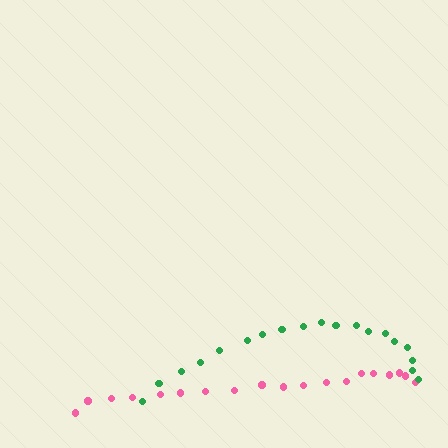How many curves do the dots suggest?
There are 2 distinct paths.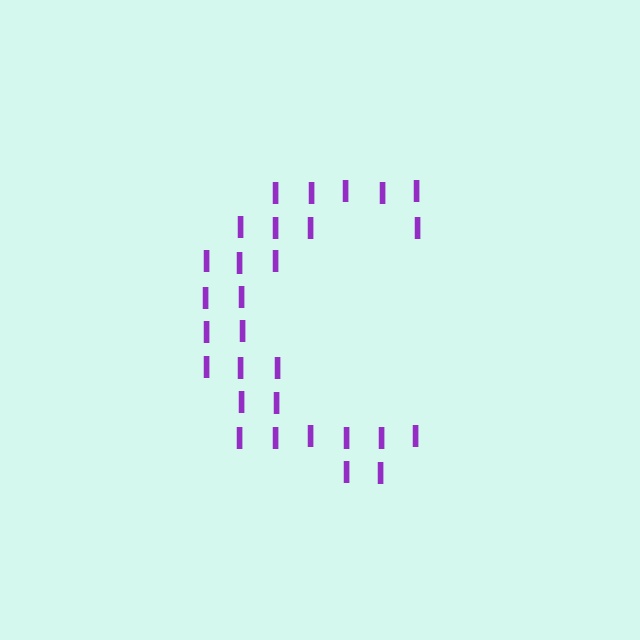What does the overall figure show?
The overall figure shows the letter C.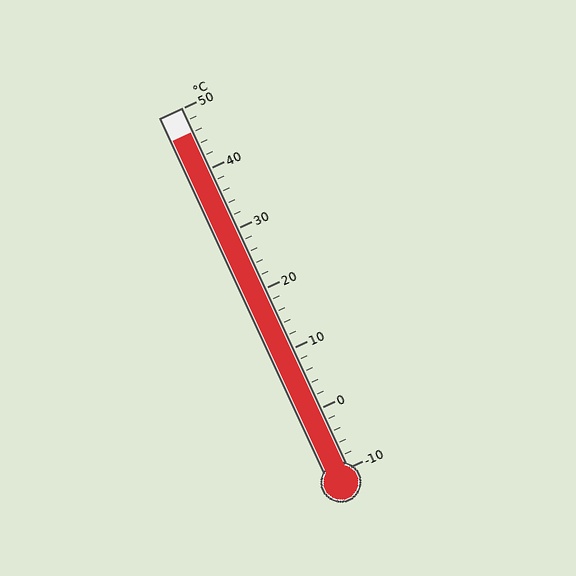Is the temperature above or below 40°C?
The temperature is above 40°C.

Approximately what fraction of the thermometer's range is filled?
The thermometer is filled to approximately 95% of its range.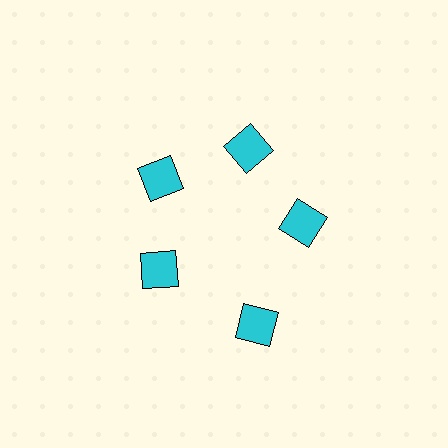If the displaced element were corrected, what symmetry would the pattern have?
It would have 5-fold rotational symmetry — the pattern would map onto itself every 72 degrees.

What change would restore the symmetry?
The symmetry would be restored by moving it inward, back onto the ring so that all 5 squares sit at equal angles and equal distance from the center.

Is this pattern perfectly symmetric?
No. The 5 cyan squares are arranged in a ring, but one element near the 5 o'clock position is pushed outward from the center, breaking the 5-fold rotational symmetry.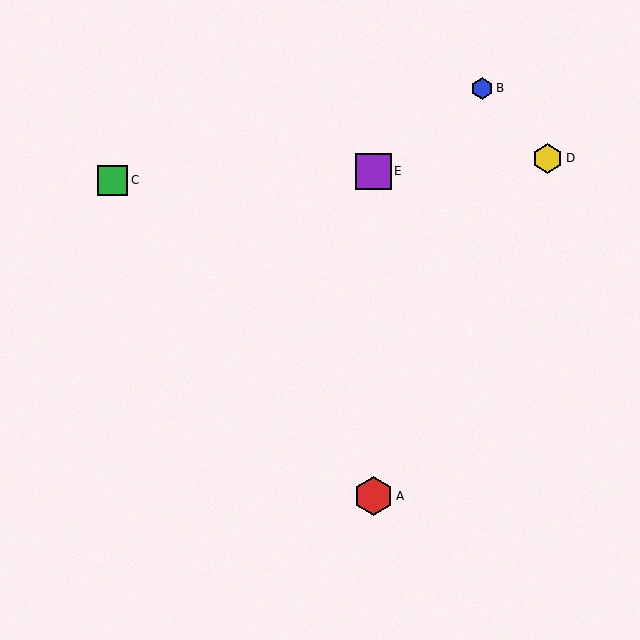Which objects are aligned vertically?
Objects A, E are aligned vertically.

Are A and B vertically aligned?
No, A is at x≈374 and B is at x≈482.